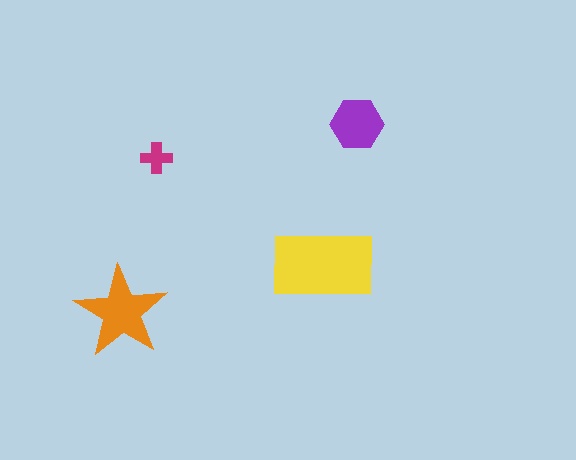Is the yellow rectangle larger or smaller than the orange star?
Larger.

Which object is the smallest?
The magenta cross.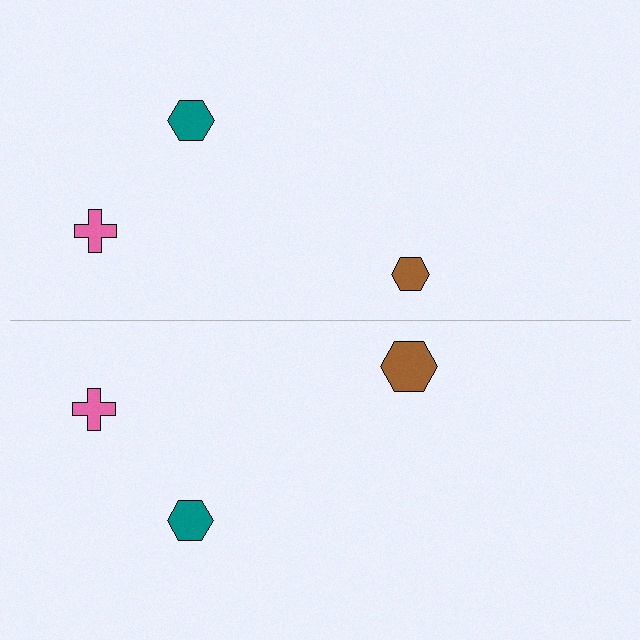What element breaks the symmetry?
The brown hexagon on the bottom side has a different size than its mirror counterpart.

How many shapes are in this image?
There are 6 shapes in this image.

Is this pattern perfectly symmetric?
No, the pattern is not perfectly symmetric. The brown hexagon on the bottom side has a different size than its mirror counterpart.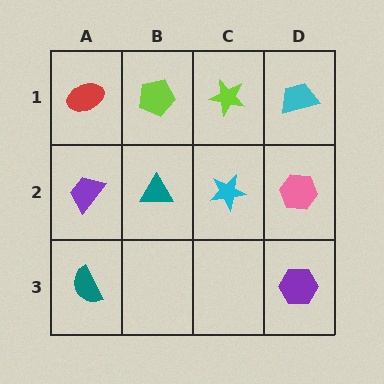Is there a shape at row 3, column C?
No, that cell is empty.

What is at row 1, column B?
A lime pentagon.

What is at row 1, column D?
A cyan trapezoid.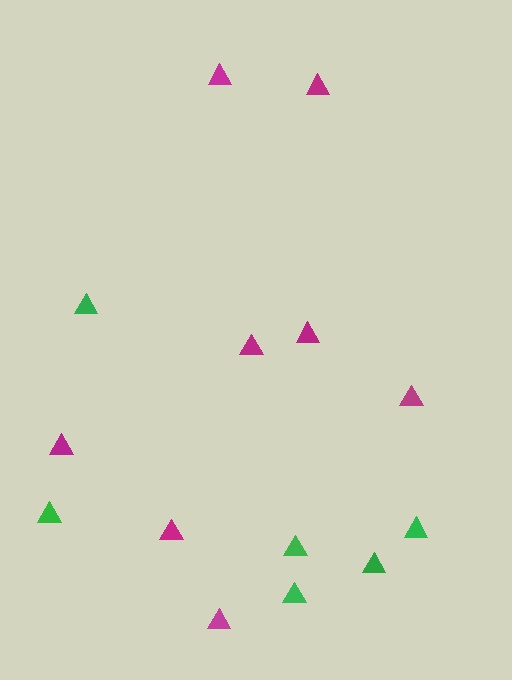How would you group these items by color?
There are 2 groups: one group of green triangles (6) and one group of magenta triangles (8).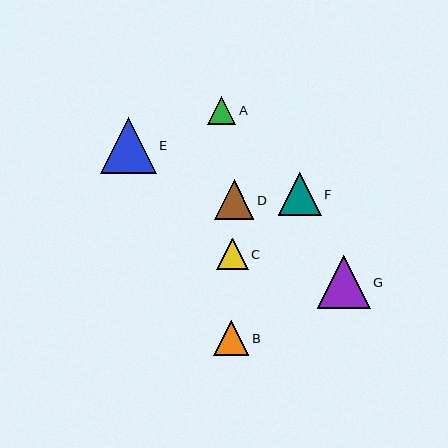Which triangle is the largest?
Triangle E is the largest with a size of approximately 56 pixels.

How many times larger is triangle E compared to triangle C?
Triangle E is approximately 1.8 times the size of triangle C.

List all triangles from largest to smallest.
From largest to smallest: E, G, F, D, B, C, A.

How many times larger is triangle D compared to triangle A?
Triangle D is approximately 1.4 times the size of triangle A.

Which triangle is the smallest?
Triangle A is the smallest with a size of approximately 28 pixels.